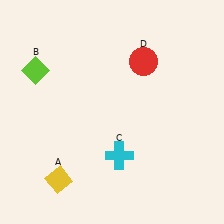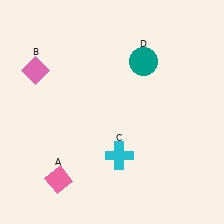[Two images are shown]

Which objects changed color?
A changed from yellow to pink. B changed from lime to pink. D changed from red to teal.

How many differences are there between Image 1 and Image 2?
There are 3 differences between the two images.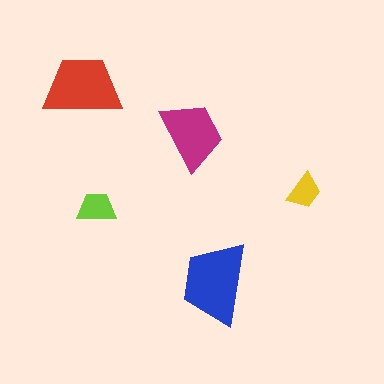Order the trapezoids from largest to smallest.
the blue one, the red one, the magenta one, the lime one, the yellow one.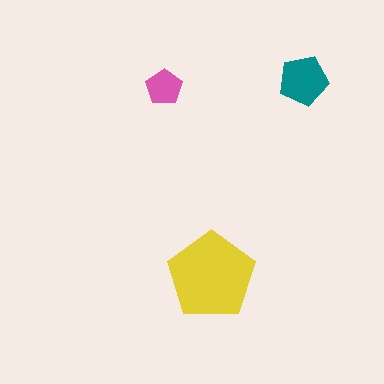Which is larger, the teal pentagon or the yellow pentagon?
The yellow one.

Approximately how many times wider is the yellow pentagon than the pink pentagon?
About 2.5 times wider.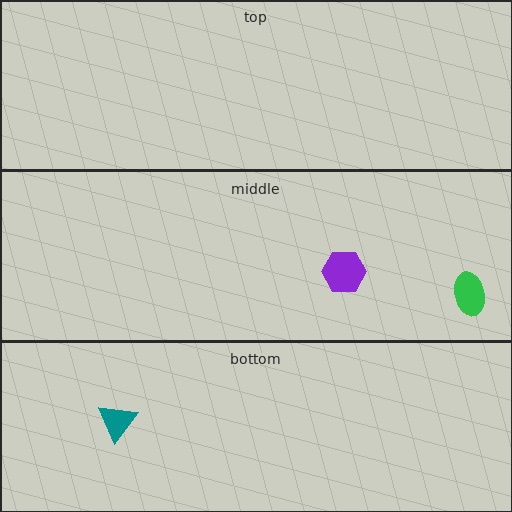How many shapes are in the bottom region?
1.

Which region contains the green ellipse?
The middle region.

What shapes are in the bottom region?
The teal triangle.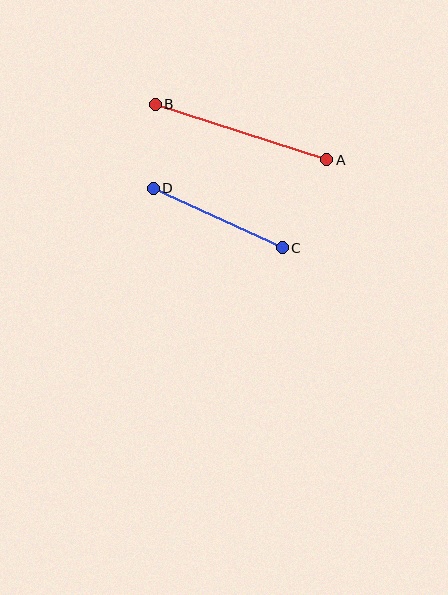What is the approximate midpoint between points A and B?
The midpoint is at approximately (241, 132) pixels.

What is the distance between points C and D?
The distance is approximately 142 pixels.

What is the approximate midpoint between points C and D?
The midpoint is at approximately (218, 218) pixels.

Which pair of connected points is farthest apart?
Points A and B are farthest apart.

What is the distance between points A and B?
The distance is approximately 181 pixels.